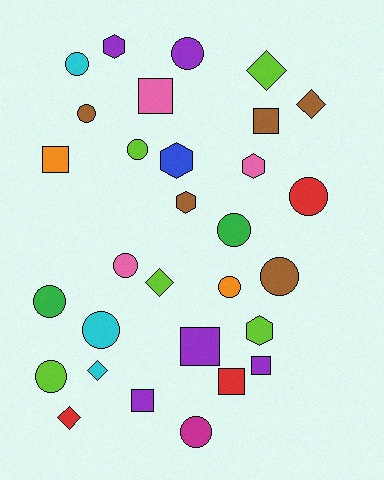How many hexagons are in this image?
There are 5 hexagons.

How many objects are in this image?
There are 30 objects.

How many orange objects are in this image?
There are 2 orange objects.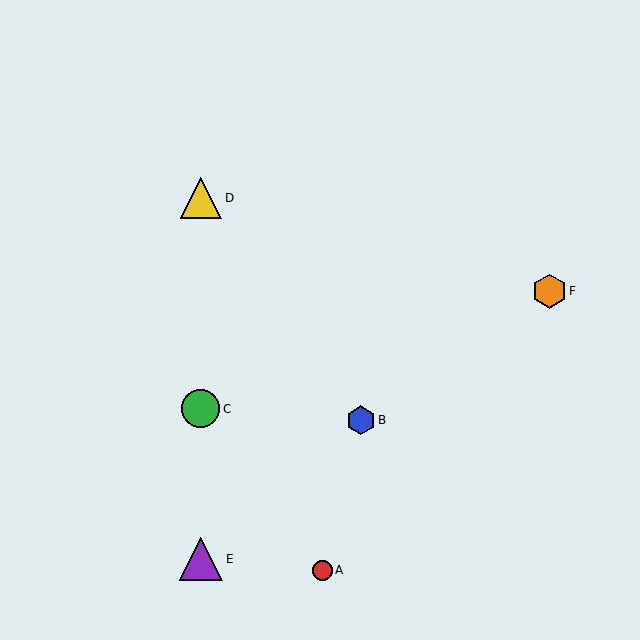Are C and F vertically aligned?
No, C is at x≈201 and F is at x≈549.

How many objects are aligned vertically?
3 objects (C, D, E) are aligned vertically.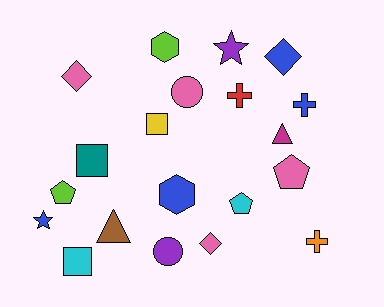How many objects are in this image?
There are 20 objects.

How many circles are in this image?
There are 2 circles.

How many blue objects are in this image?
There are 4 blue objects.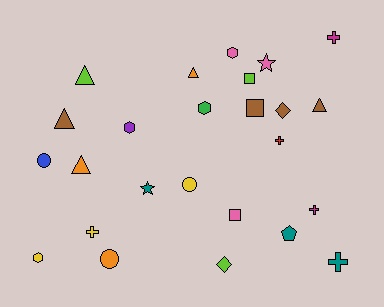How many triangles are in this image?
There are 5 triangles.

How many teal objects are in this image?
There are 3 teal objects.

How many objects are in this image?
There are 25 objects.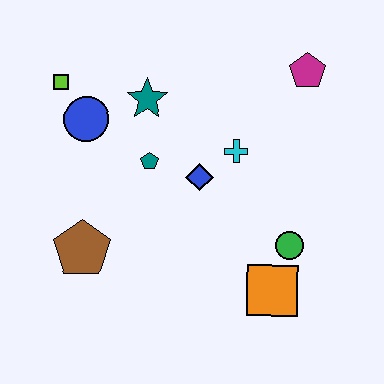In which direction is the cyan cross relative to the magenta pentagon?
The cyan cross is below the magenta pentagon.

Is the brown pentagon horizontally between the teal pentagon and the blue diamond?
No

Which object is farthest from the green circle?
The lime square is farthest from the green circle.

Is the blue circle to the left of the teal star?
Yes